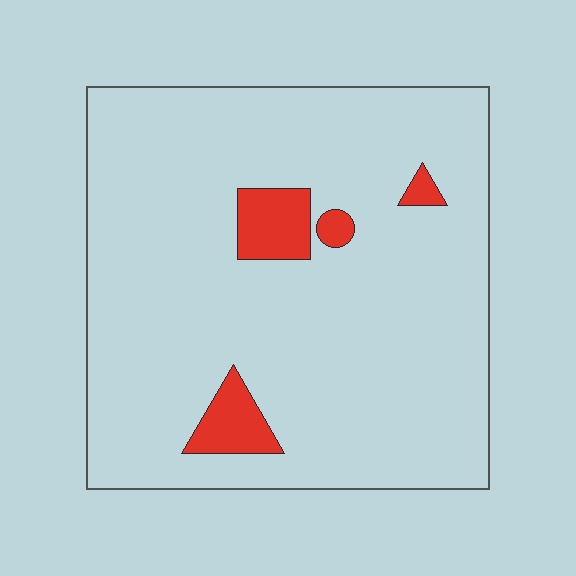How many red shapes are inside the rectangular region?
4.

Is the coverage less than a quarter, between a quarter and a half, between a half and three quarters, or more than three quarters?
Less than a quarter.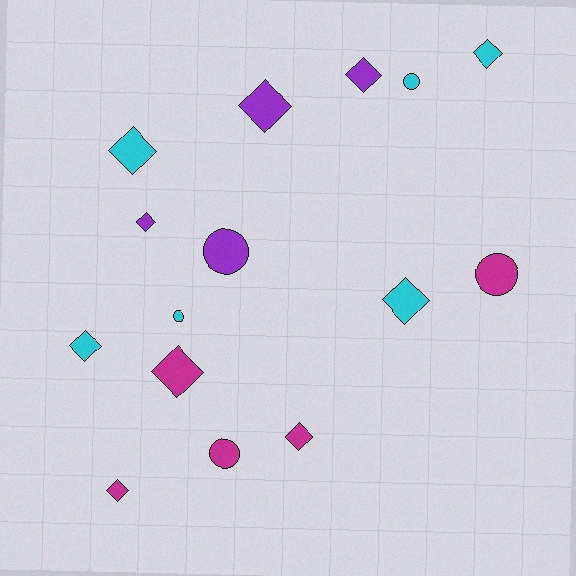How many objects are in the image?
There are 15 objects.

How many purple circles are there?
There is 1 purple circle.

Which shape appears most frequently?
Diamond, with 10 objects.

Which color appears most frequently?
Cyan, with 6 objects.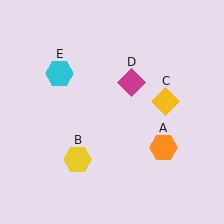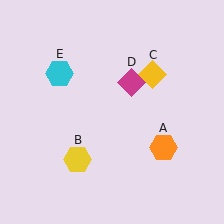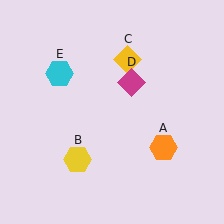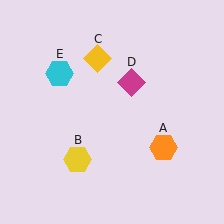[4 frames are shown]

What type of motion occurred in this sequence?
The yellow diamond (object C) rotated counterclockwise around the center of the scene.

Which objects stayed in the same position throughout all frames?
Orange hexagon (object A) and yellow hexagon (object B) and magenta diamond (object D) and cyan hexagon (object E) remained stationary.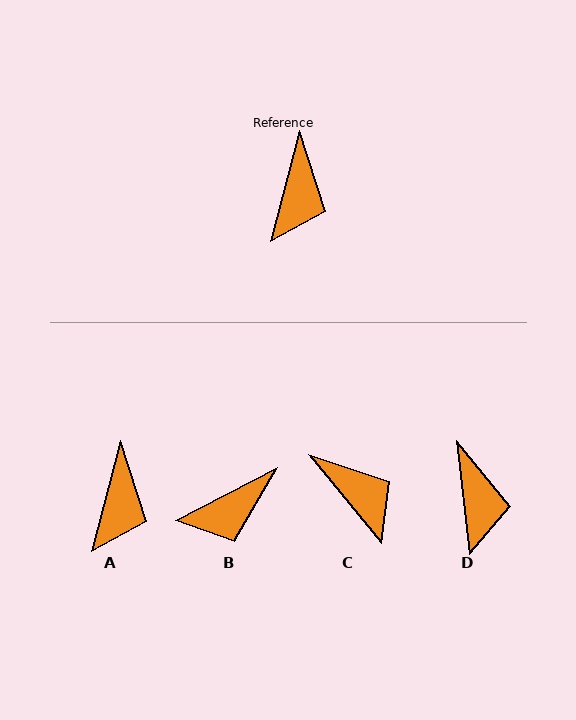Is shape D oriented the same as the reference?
No, it is off by about 21 degrees.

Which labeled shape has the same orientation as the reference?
A.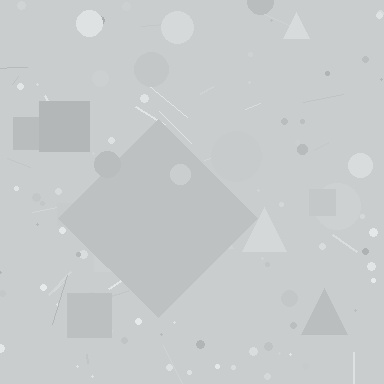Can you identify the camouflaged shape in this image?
The camouflaged shape is a diamond.